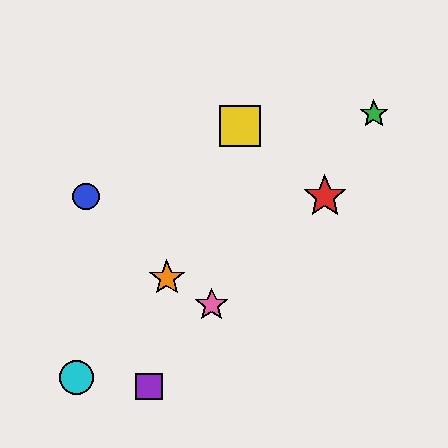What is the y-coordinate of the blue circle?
The blue circle is at y≈197.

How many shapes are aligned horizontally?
2 shapes (the red star, the blue circle) are aligned horizontally.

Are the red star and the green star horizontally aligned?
No, the red star is at y≈197 and the green star is at y≈114.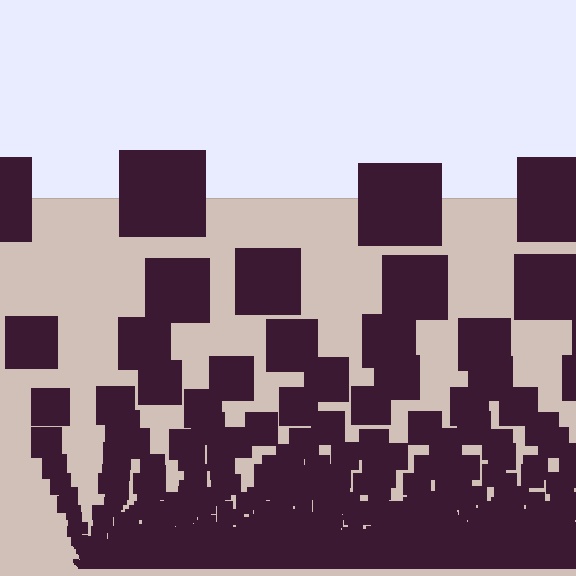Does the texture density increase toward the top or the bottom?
Density increases toward the bottom.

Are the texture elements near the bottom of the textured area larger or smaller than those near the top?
Smaller. The gradient is inverted — elements near the bottom are smaller and denser.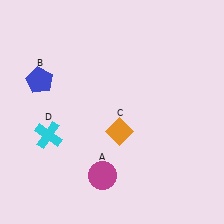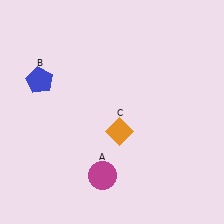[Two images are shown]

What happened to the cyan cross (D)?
The cyan cross (D) was removed in Image 2. It was in the bottom-left area of Image 1.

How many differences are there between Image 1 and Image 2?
There is 1 difference between the two images.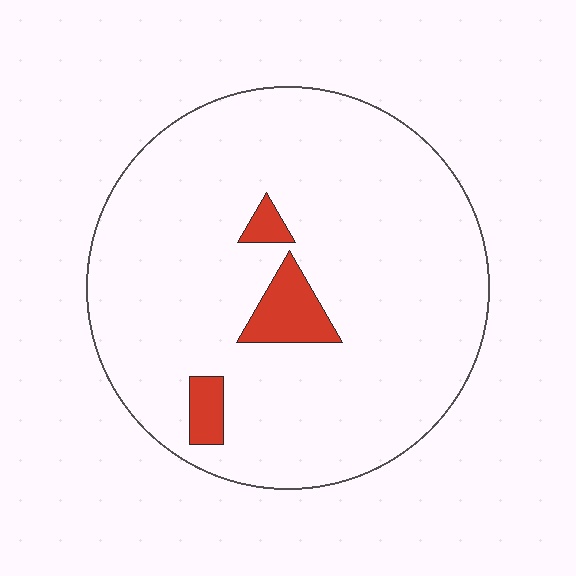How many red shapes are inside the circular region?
3.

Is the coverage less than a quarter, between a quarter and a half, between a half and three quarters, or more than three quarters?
Less than a quarter.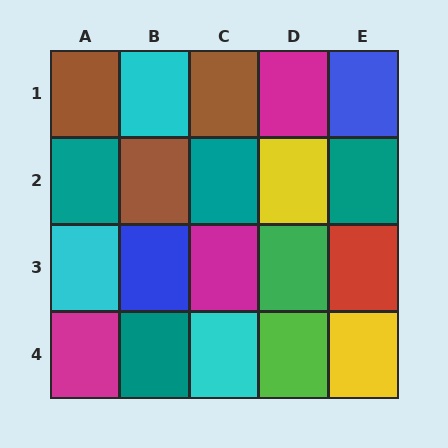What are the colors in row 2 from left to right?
Teal, brown, teal, yellow, teal.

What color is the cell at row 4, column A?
Magenta.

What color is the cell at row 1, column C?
Brown.